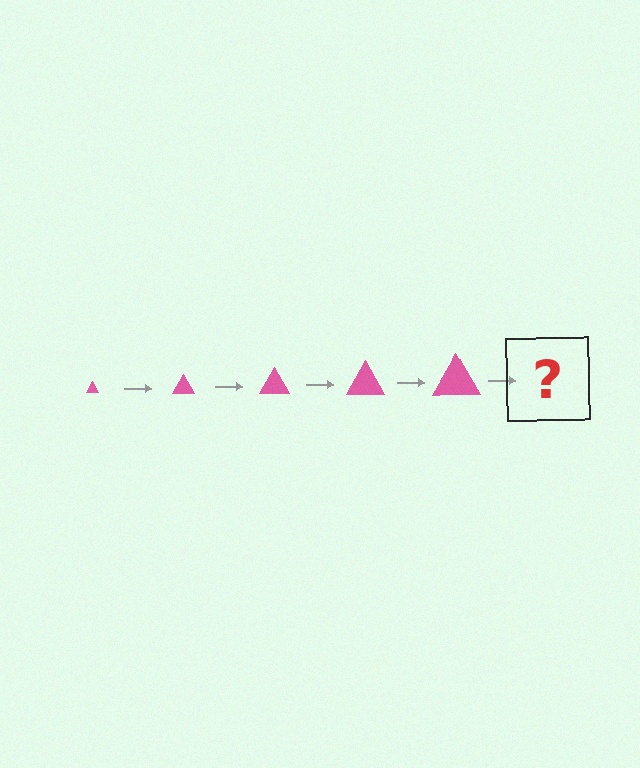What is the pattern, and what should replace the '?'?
The pattern is that the triangle gets progressively larger each step. The '?' should be a pink triangle, larger than the previous one.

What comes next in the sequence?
The next element should be a pink triangle, larger than the previous one.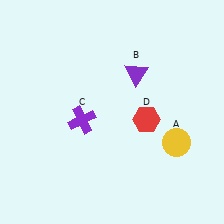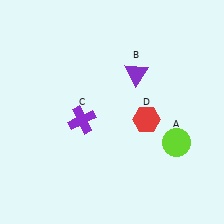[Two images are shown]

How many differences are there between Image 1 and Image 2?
There is 1 difference between the two images.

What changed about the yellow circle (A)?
In Image 1, A is yellow. In Image 2, it changed to lime.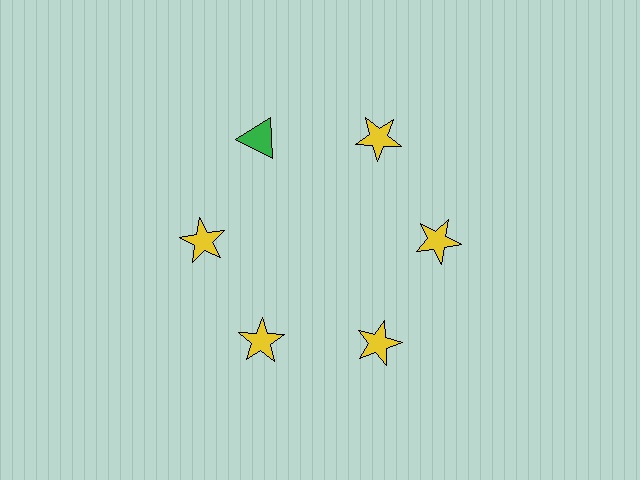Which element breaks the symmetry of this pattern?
The green triangle at roughly the 11 o'clock position breaks the symmetry. All other shapes are yellow stars.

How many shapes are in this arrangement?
There are 6 shapes arranged in a ring pattern.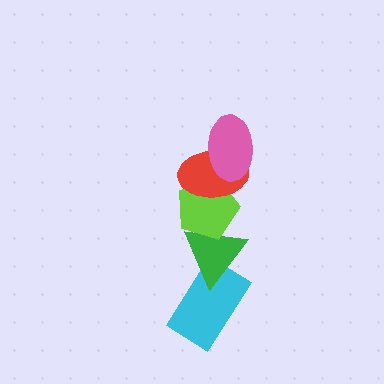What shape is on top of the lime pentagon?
The red ellipse is on top of the lime pentagon.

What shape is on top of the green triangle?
The lime pentagon is on top of the green triangle.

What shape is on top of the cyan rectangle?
The green triangle is on top of the cyan rectangle.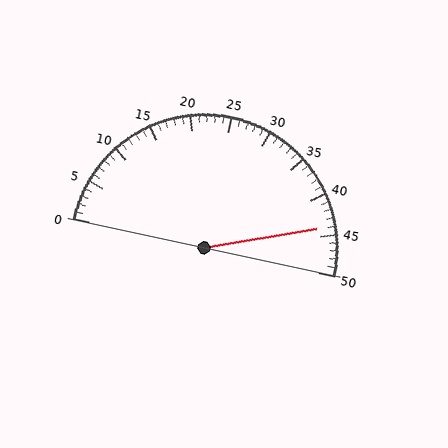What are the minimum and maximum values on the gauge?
The gauge ranges from 0 to 50.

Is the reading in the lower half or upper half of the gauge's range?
The reading is in the upper half of the range (0 to 50).